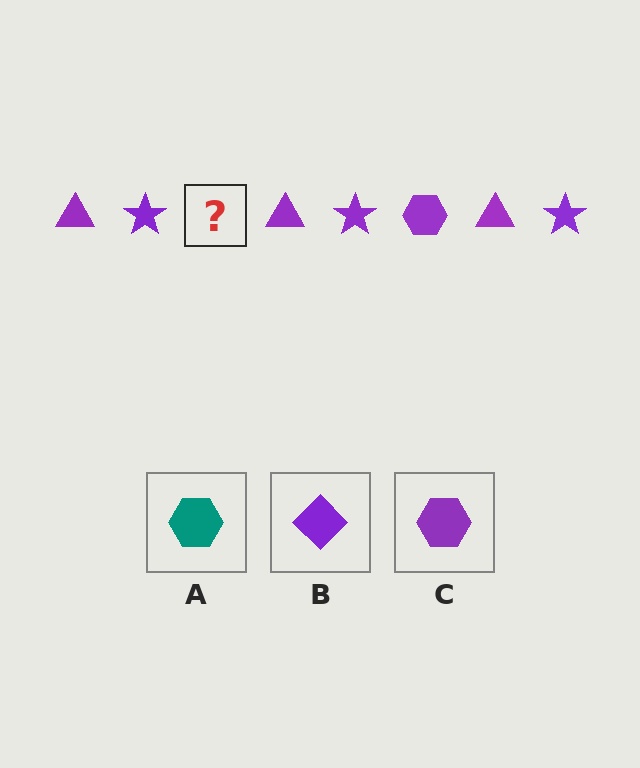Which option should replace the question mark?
Option C.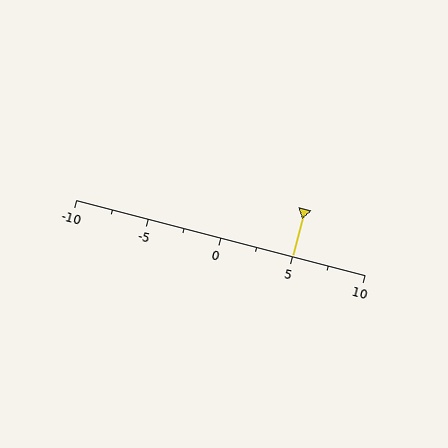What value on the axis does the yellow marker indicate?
The marker indicates approximately 5.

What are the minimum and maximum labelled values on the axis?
The axis runs from -10 to 10.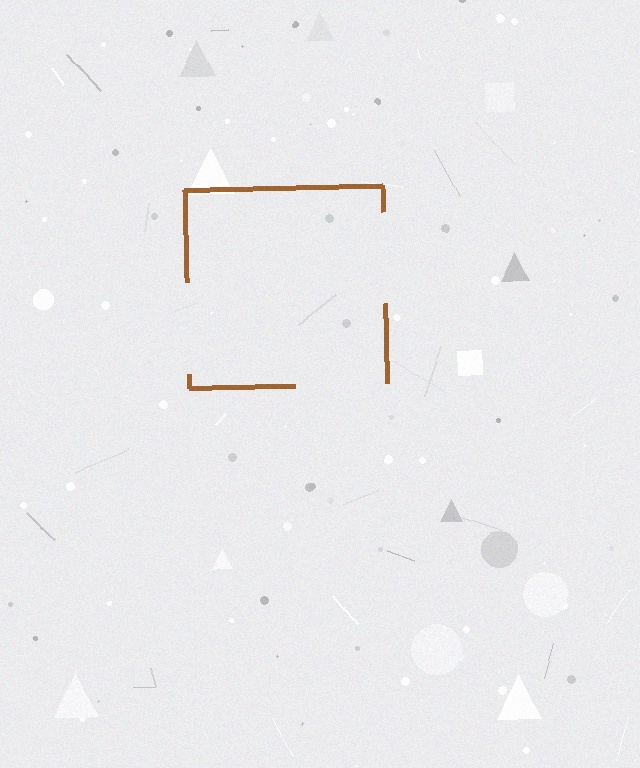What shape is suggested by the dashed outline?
The dashed outline suggests a square.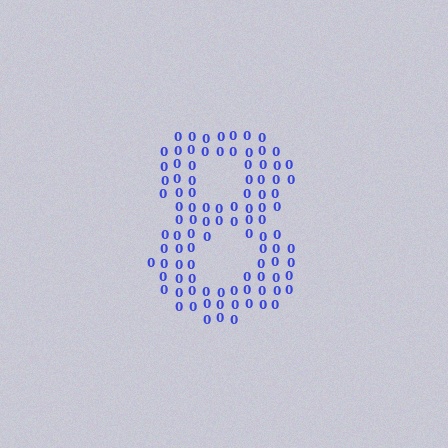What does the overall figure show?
The overall figure shows the digit 8.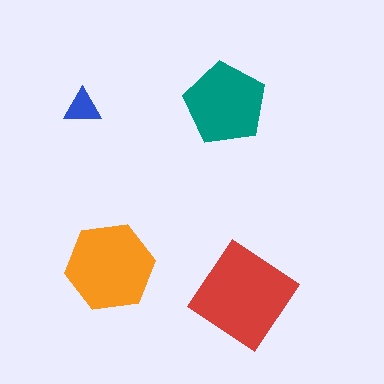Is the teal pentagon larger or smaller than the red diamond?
Smaller.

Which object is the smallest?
The blue triangle.